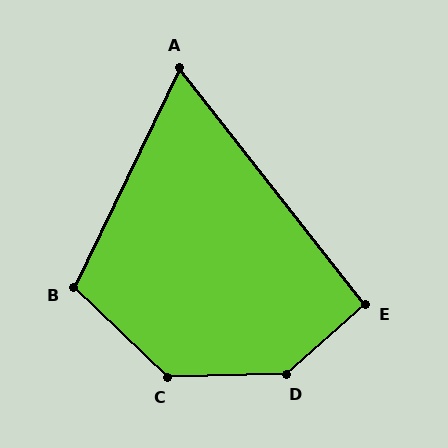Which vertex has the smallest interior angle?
A, at approximately 64 degrees.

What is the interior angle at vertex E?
Approximately 93 degrees (approximately right).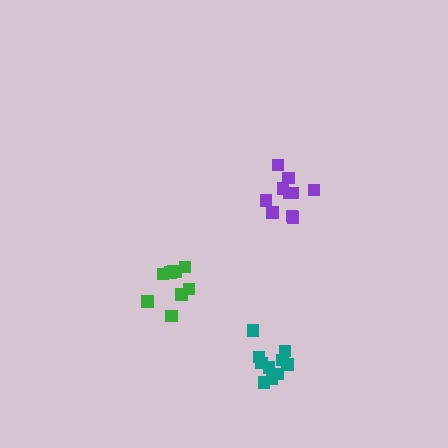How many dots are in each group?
Group 1: 9 dots, Group 2: 10 dots, Group 3: 10 dots (29 total).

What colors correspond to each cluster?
The clusters are colored: green, purple, teal.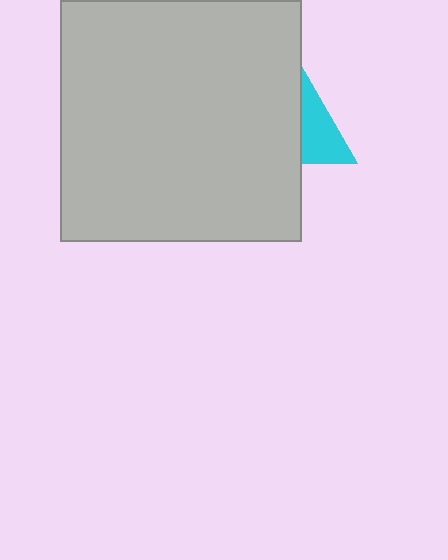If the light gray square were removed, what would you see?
You would see the complete cyan triangle.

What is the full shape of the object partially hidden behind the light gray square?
The partially hidden object is a cyan triangle.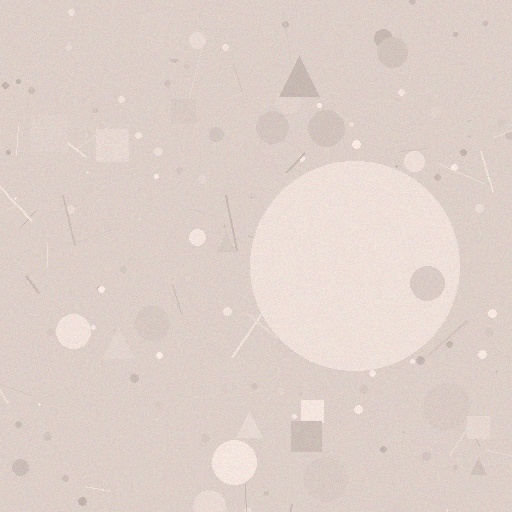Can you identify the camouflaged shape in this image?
The camouflaged shape is a circle.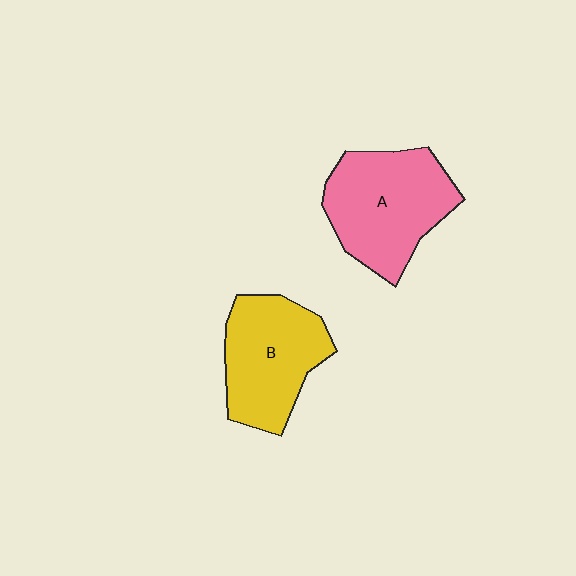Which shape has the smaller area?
Shape B (yellow).